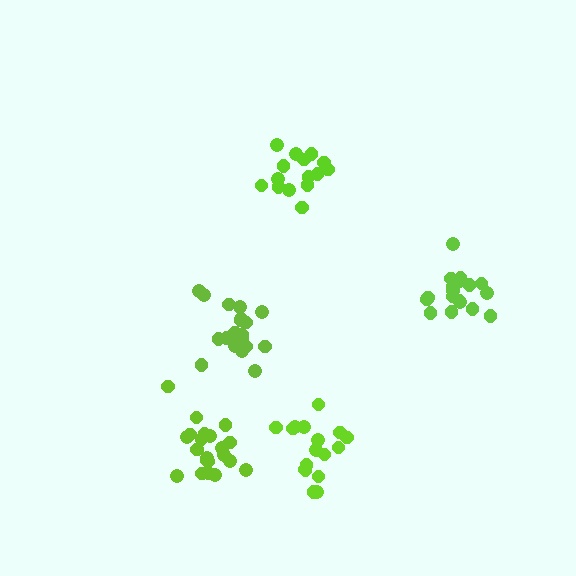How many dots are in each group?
Group 1: 21 dots, Group 2: 15 dots, Group 3: 17 dots, Group 4: 18 dots, Group 5: 21 dots (92 total).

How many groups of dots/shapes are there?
There are 5 groups.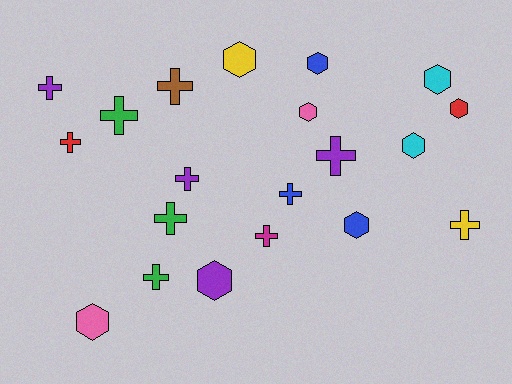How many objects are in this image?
There are 20 objects.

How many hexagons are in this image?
There are 9 hexagons.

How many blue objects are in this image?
There are 3 blue objects.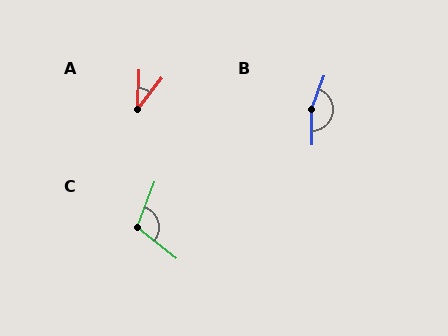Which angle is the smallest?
A, at approximately 35 degrees.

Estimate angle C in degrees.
Approximately 107 degrees.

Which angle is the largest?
B, at approximately 158 degrees.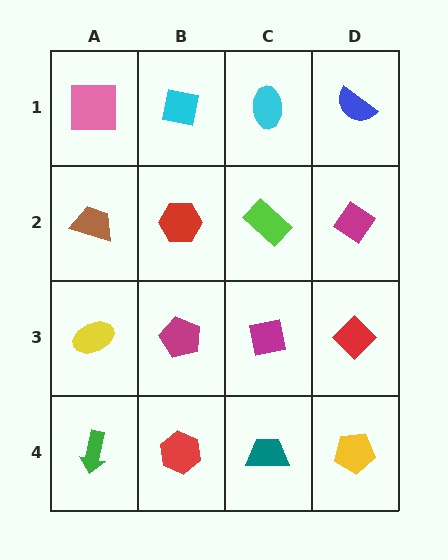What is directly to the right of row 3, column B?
A magenta square.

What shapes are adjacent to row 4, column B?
A magenta pentagon (row 3, column B), a green arrow (row 4, column A), a teal trapezoid (row 4, column C).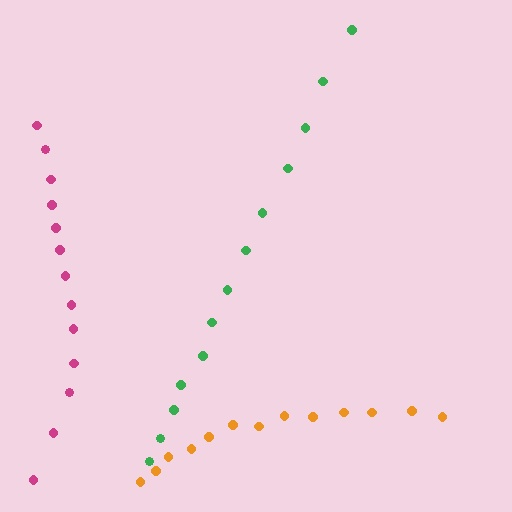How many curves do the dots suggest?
There are 3 distinct paths.